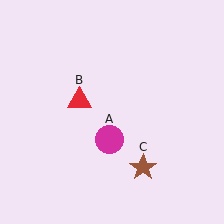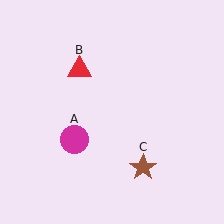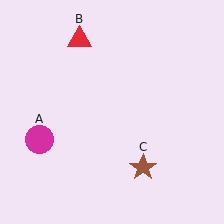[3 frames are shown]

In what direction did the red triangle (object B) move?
The red triangle (object B) moved up.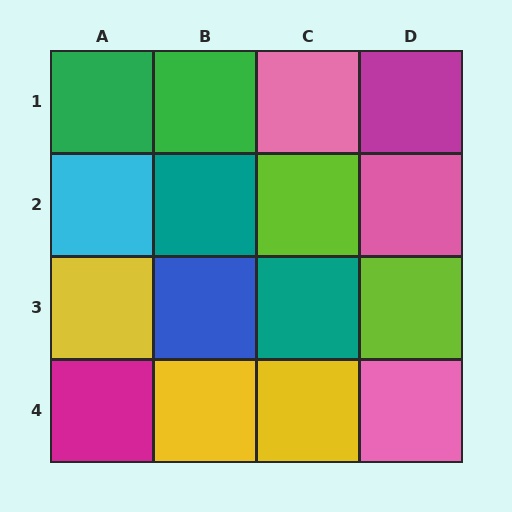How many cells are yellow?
3 cells are yellow.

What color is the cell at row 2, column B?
Teal.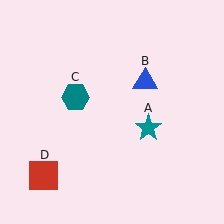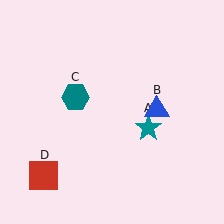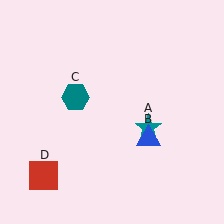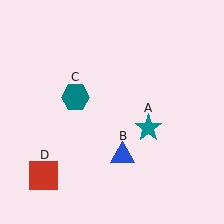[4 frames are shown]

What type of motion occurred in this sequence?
The blue triangle (object B) rotated clockwise around the center of the scene.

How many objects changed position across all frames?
1 object changed position: blue triangle (object B).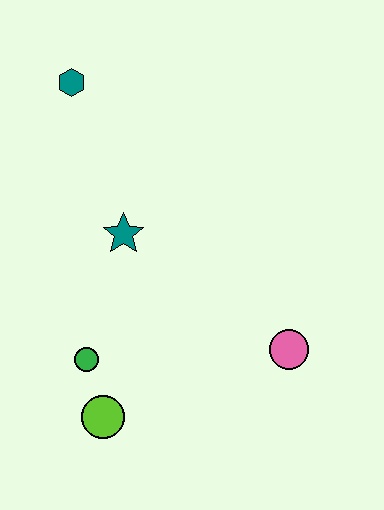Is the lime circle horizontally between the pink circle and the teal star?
No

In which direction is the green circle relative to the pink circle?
The green circle is to the left of the pink circle.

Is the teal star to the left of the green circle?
No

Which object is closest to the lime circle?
The green circle is closest to the lime circle.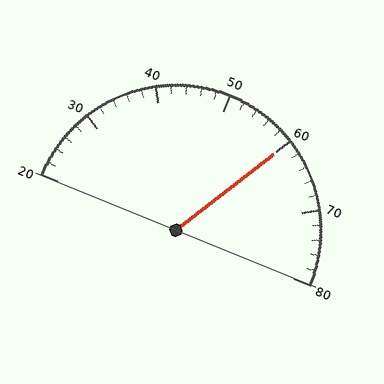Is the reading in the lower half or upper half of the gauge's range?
The reading is in the upper half of the range (20 to 80).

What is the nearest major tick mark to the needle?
The nearest major tick mark is 60.